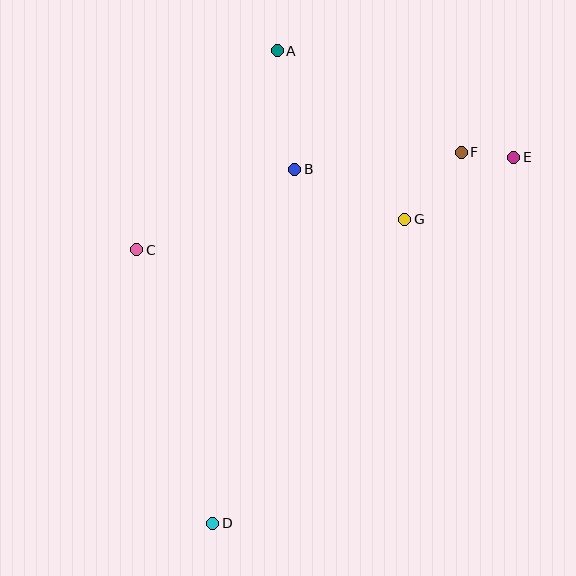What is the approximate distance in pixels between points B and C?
The distance between B and C is approximately 177 pixels.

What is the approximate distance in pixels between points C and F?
The distance between C and F is approximately 339 pixels.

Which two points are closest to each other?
Points E and F are closest to each other.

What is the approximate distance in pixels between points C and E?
The distance between C and E is approximately 389 pixels.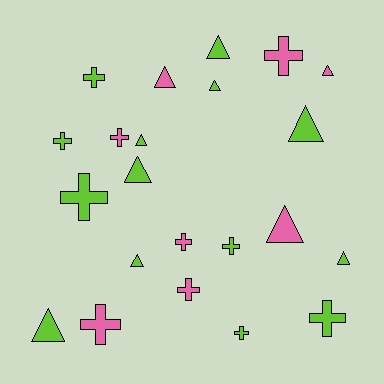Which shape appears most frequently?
Triangle, with 11 objects.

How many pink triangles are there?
There are 3 pink triangles.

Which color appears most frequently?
Lime, with 14 objects.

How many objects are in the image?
There are 22 objects.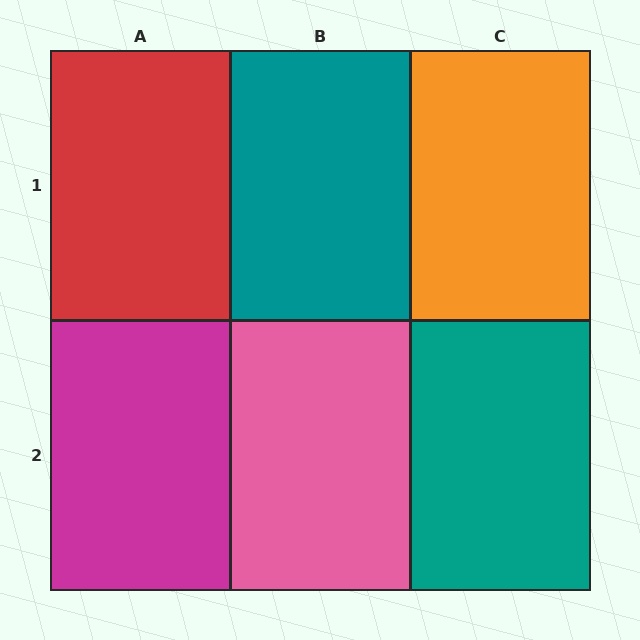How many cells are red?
1 cell is red.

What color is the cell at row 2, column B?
Pink.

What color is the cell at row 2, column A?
Magenta.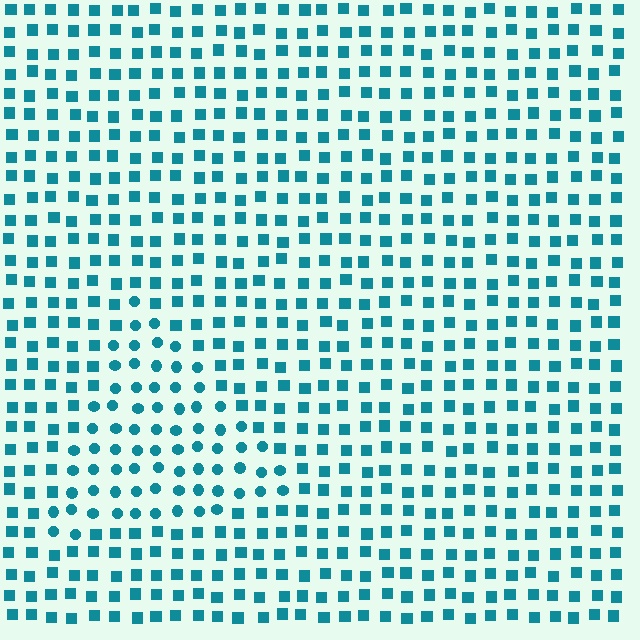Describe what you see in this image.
The image is filled with small teal elements arranged in a uniform grid. A triangle-shaped region contains circles, while the surrounding area contains squares. The boundary is defined purely by the change in element shape.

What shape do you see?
I see a triangle.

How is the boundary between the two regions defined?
The boundary is defined by a change in element shape: circles inside vs. squares outside. All elements share the same color and spacing.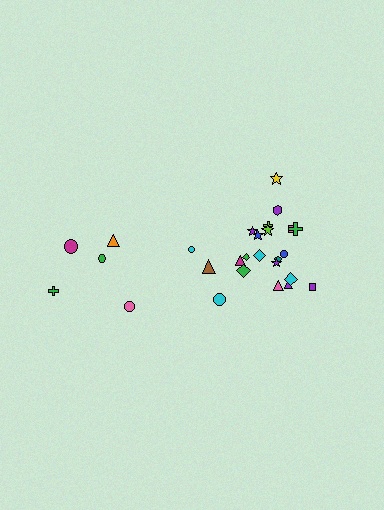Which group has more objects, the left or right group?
The right group.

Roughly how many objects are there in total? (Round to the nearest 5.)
Roughly 25 objects in total.